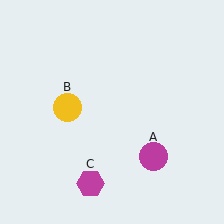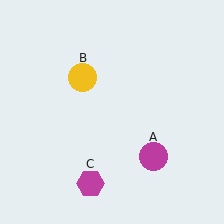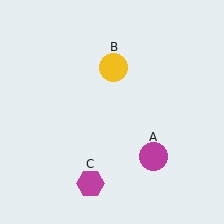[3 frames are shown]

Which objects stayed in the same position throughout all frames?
Magenta circle (object A) and magenta hexagon (object C) remained stationary.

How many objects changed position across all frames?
1 object changed position: yellow circle (object B).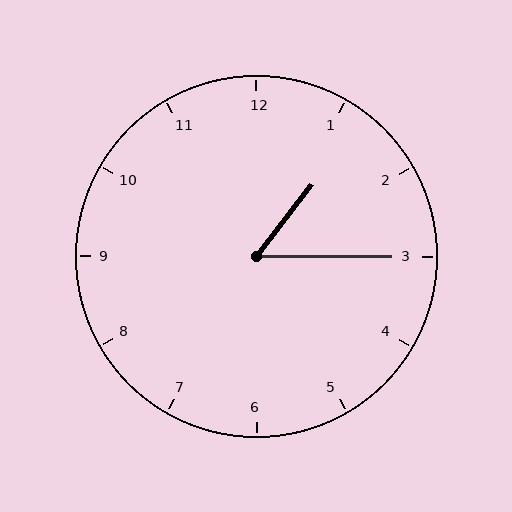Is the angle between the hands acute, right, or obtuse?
It is acute.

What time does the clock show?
1:15.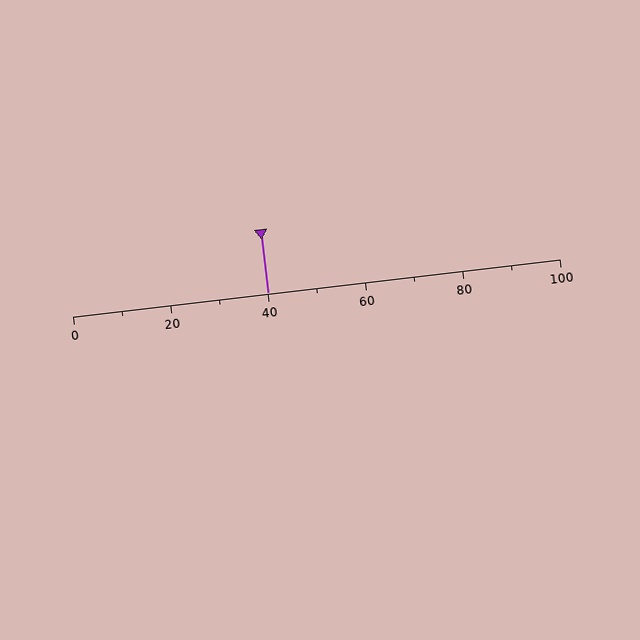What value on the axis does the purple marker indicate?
The marker indicates approximately 40.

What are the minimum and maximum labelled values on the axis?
The axis runs from 0 to 100.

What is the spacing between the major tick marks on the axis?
The major ticks are spaced 20 apart.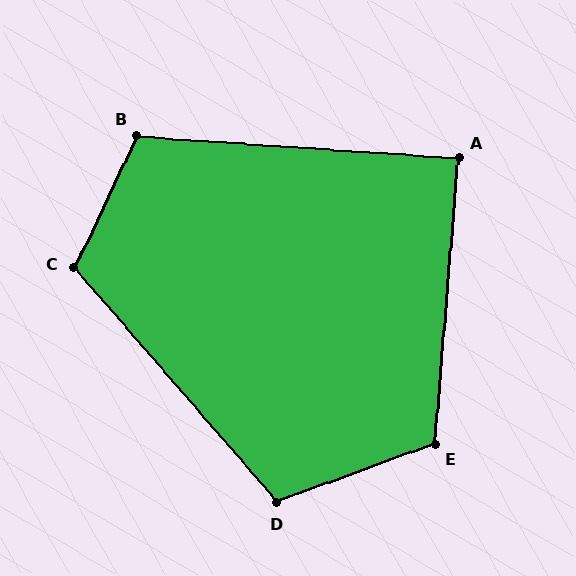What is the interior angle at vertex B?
Approximately 111 degrees (obtuse).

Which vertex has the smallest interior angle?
A, at approximately 89 degrees.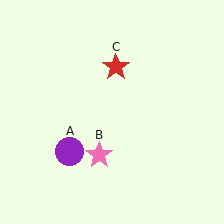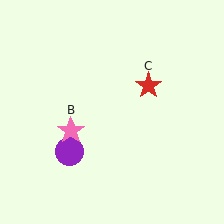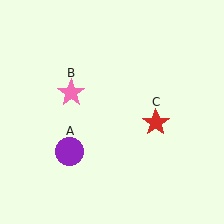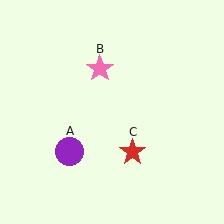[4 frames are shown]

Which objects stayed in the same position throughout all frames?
Purple circle (object A) remained stationary.